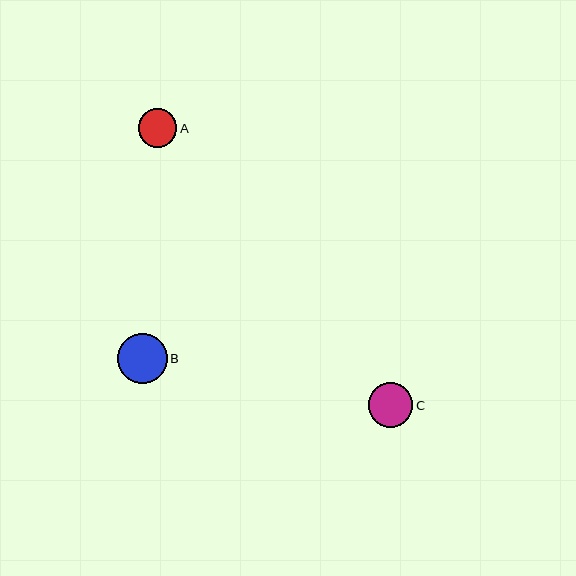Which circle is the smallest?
Circle A is the smallest with a size of approximately 39 pixels.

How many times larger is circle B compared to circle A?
Circle B is approximately 1.3 times the size of circle A.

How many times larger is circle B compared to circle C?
Circle B is approximately 1.1 times the size of circle C.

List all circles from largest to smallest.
From largest to smallest: B, C, A.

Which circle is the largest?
Circle B is the largest with a size of approximately 50 pixels.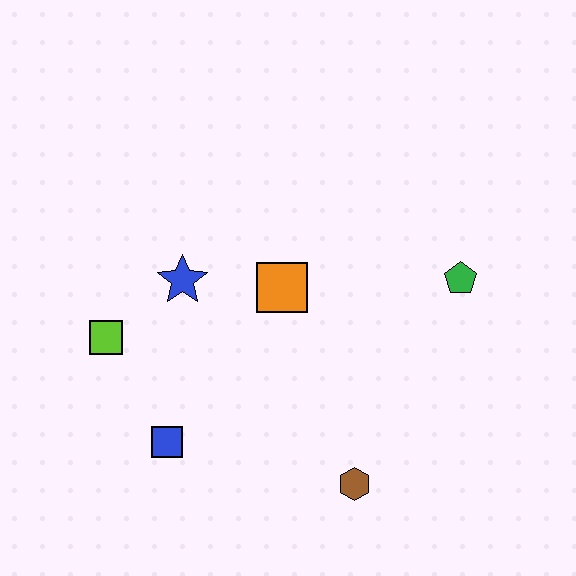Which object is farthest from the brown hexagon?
The lime square is farthest from the brown hexagon.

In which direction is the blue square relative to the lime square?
The blue square is below the lime square.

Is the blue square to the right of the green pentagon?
No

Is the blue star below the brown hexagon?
No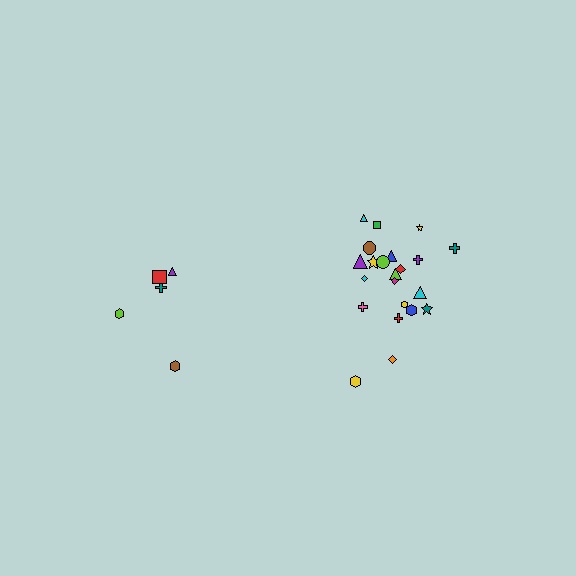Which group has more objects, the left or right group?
The right group.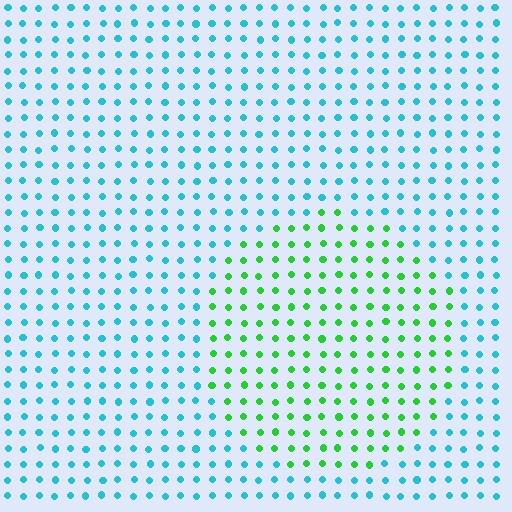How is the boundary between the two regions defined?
The boundary is defined purely by a slight shift in hue (about 60 degrees). Spacing, size, and orientation are identical on both sides.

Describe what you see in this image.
The image is filled with small cyan elements in a uniform arrangement. A circle-shaped region is visible where the elements are tinted to a slightly different hue, forming a subtle color boundary.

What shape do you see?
I see a circle.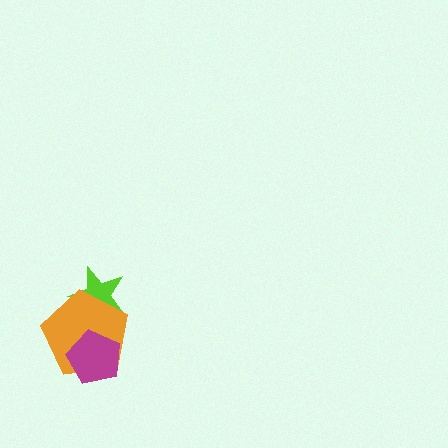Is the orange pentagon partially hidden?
Yes, it is partially covered by another shape.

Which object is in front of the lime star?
The orange pentagon is in front of the lime star.